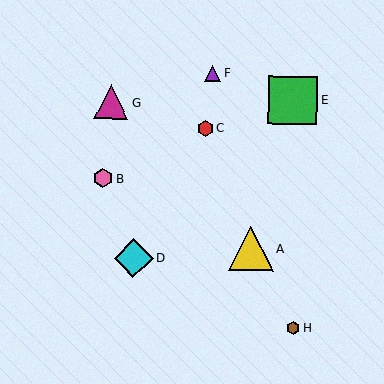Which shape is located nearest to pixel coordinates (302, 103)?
The green square (labeled E) at (293, 100) is nearest to that location.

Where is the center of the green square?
The center of the green square is at (293, 100).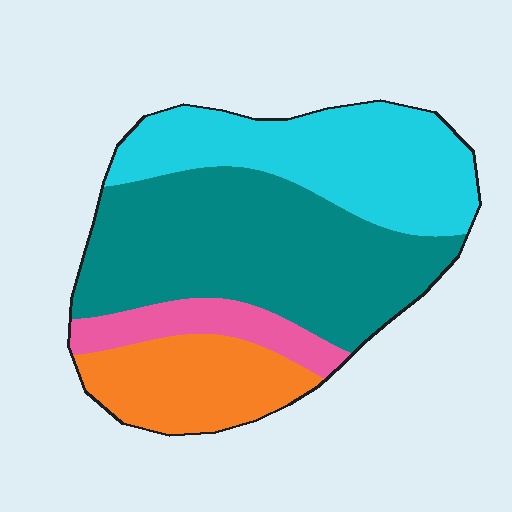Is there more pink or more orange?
Orange.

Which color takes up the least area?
Pink, at roughly 10%.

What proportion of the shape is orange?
Orange covers 17% of the shape.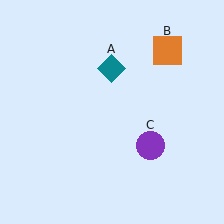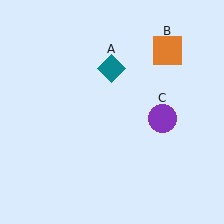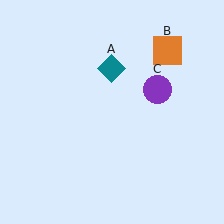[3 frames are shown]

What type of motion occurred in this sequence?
The purple circle (object C) rotated counterclockwise around the center of the scene.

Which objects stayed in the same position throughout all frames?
Teal diamond (object A) and orange square (object B) remained stationary.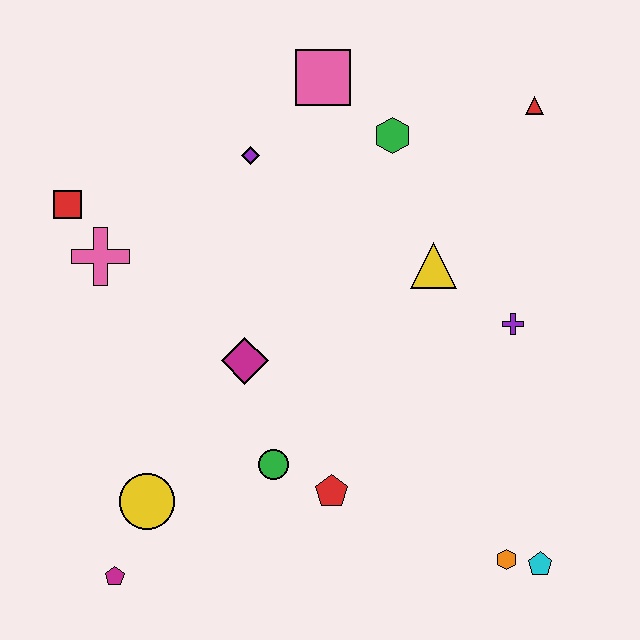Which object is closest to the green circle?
The red pentagon is closest to the green circle.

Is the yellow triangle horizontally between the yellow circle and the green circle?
No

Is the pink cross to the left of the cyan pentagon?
Yes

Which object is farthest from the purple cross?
The magenta pentagon is farthest from the purple cross.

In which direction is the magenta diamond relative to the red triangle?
The magenta diamond is to the left of the red triangle.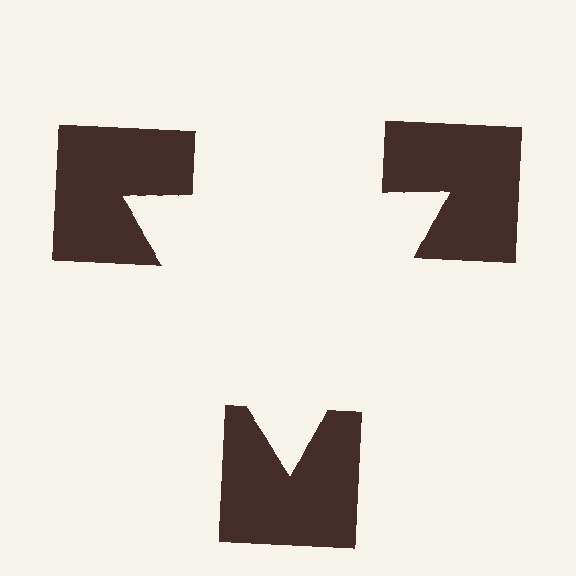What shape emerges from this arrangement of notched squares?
An illusory triangle — its edges are inferred from the aligned wedge cuts in the notched squares, not physically drawn.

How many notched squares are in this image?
There are 3 — one at each vertex of the illusory triangle.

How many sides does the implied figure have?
3 sides.